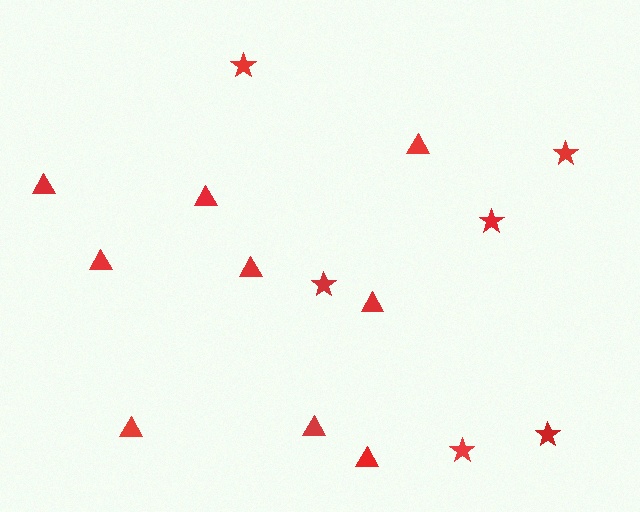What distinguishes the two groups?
There are 2 groups: one group of stars (6) and one group of triangles (9).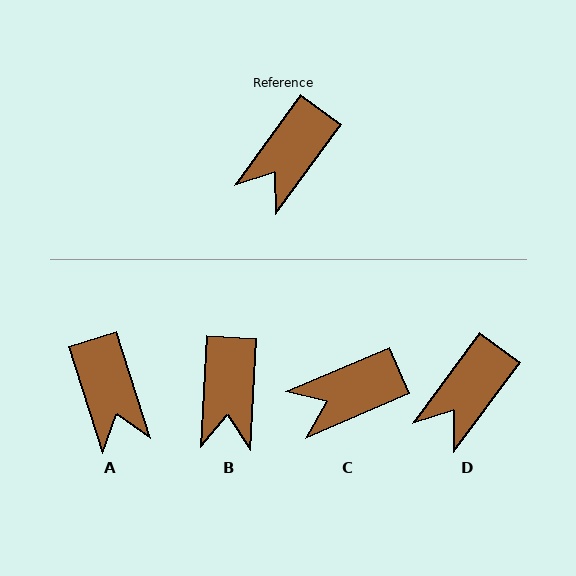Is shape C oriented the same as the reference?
No, it is off by about 31 degrees.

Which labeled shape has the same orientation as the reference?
D.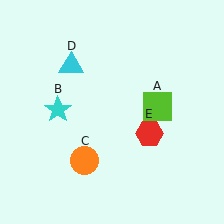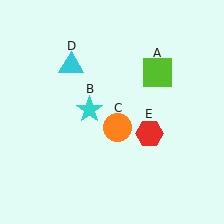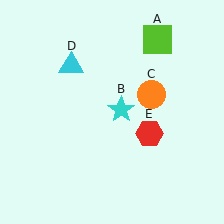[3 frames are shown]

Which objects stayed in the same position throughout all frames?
Cyan triangle (object D) and red hexagon (object E) remained stationary.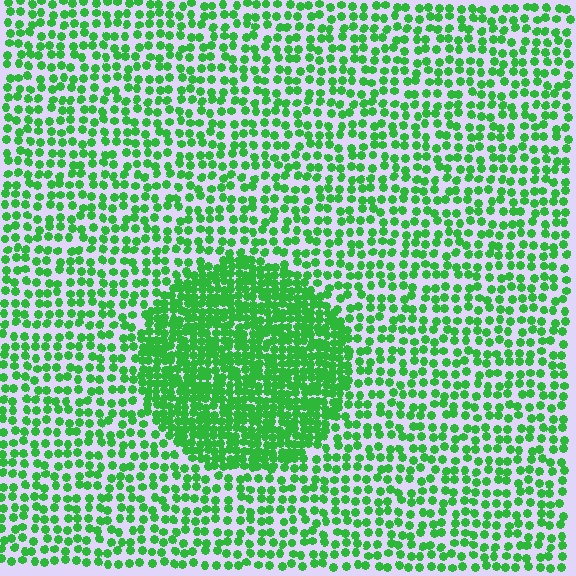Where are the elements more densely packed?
The elements are more densely packed inside the circle boundary.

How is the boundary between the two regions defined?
The boundary is defined by a change in element density (approximately 2.1x ratio). All elements are the same color, size, and shape.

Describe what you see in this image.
The image contains small green elements arranged at two different densities. A circle-shaped region is visible where the elements are more densely packed than the surrounding area.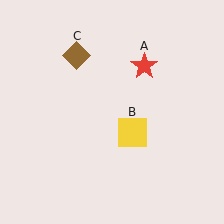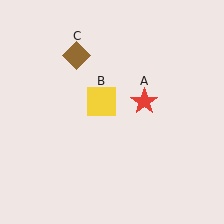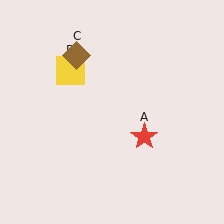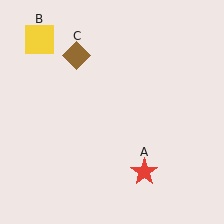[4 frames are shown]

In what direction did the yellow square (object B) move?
The yellow square (object B) moved up and to the left.